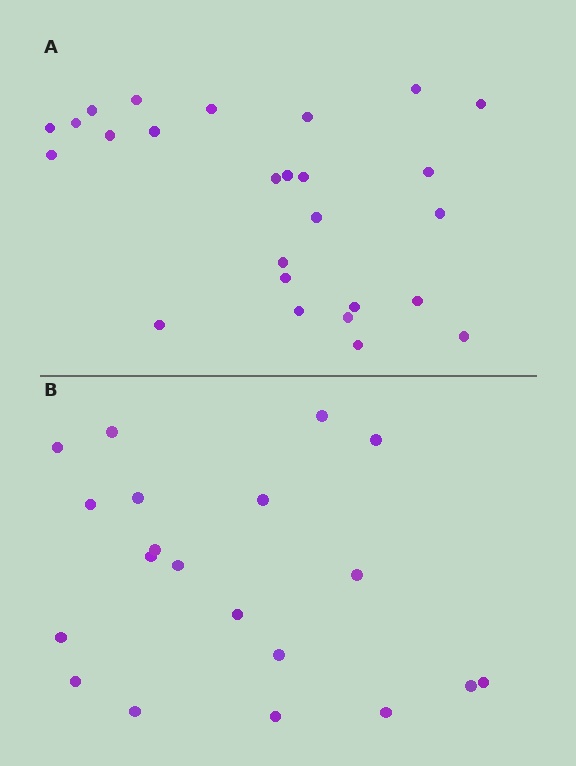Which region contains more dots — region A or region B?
Region A (the top region) has more dots.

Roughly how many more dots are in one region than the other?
Region A has about 6 more dots than region B.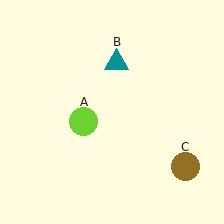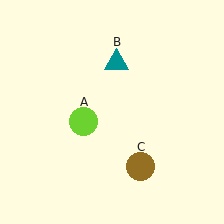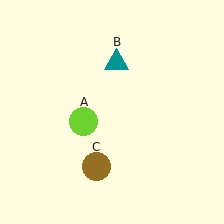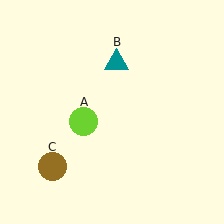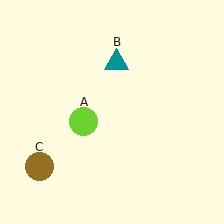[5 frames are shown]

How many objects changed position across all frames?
1 object changed position: brown circle (object C).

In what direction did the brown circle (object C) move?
The brown circle (object C) moved left.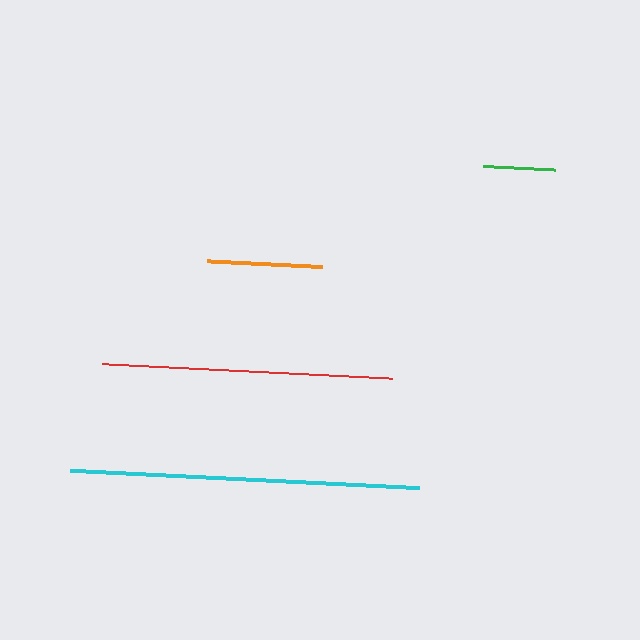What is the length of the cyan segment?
The cyan segment is approximately 349 pixels long.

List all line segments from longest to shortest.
From longest to shortest: cyan, red, orange, green.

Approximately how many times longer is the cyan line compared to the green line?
The cyan line is approximately 4.9 times the length of the green line.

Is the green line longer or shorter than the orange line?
The orange line is longer than the green line.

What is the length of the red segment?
The red segment is approximately 291 pixels long.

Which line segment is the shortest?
The green line is the shortest at approximately 72 pixels.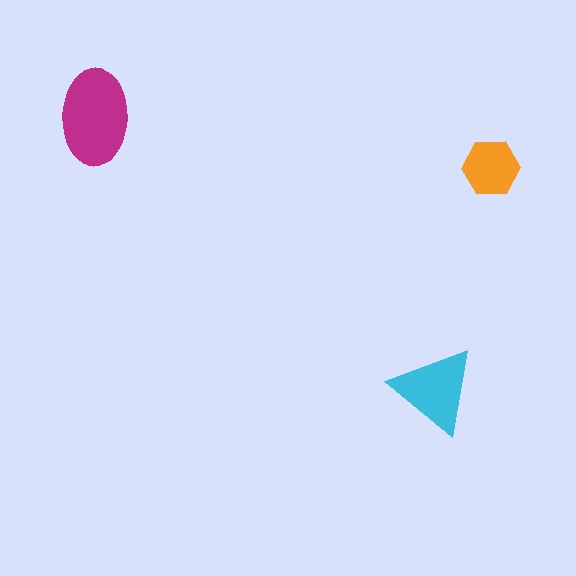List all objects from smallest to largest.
The orange hexagon, the cyan triangle, the magenta ellipse.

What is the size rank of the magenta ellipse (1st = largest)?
1st.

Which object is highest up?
The magenta ellipse is topmost.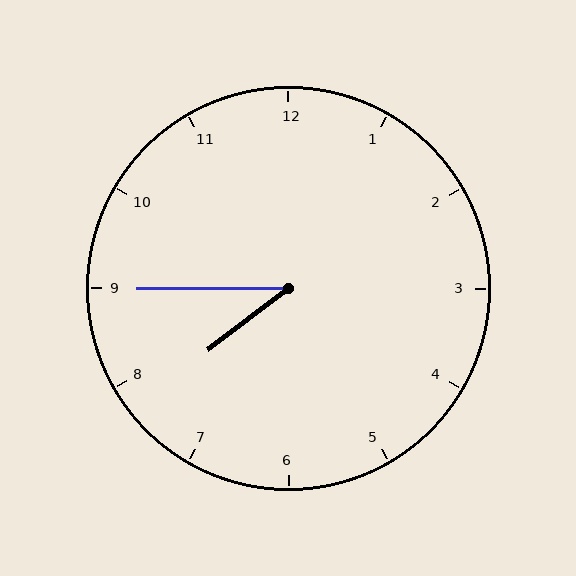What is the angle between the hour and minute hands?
Approximately 38 degrees.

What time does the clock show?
7:45.